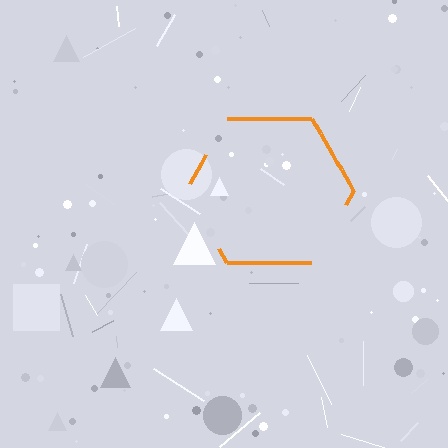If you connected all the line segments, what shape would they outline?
They would outline a hexagon.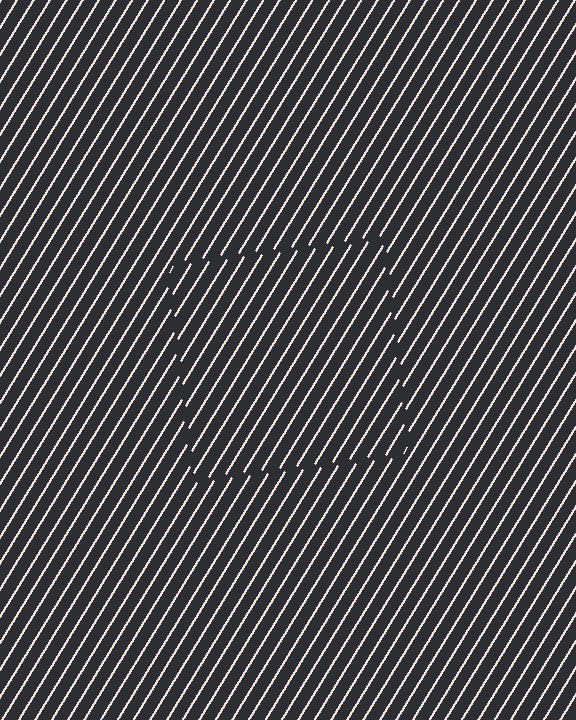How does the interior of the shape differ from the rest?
The interior of the shape contains the same grating, shifted by half a period — the contour is defined by the phase discontinuity where line-ends from the inner and outer gratings abut.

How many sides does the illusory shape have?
4 sides — the line-ends trace a square.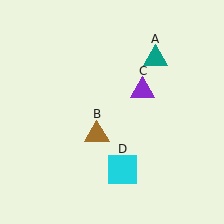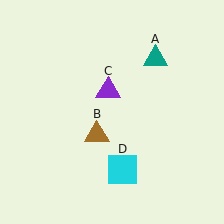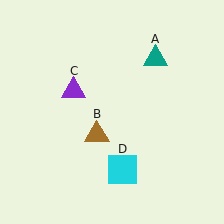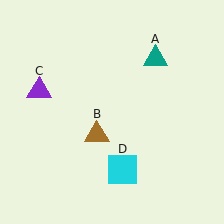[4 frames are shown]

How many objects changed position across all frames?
1 object changed position: purple triangle (object C).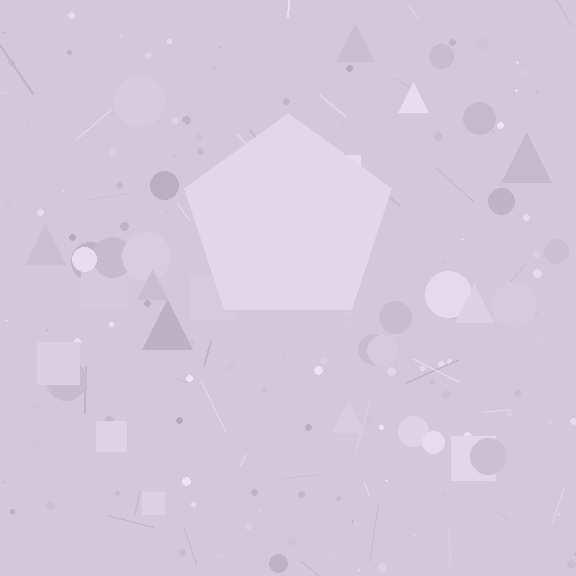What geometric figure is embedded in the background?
A pentagon is embedded in the background.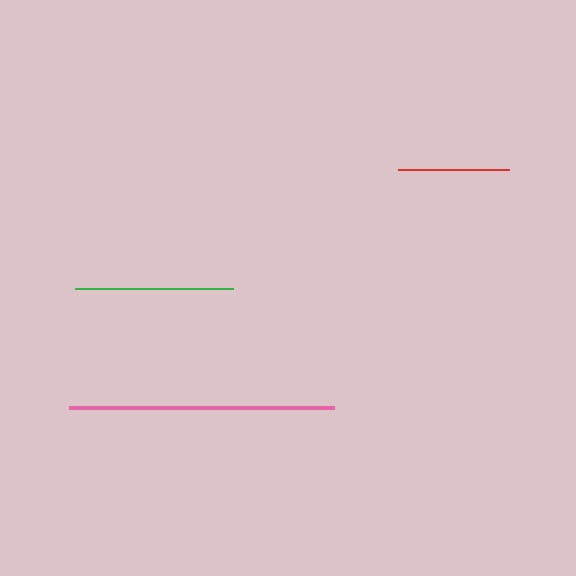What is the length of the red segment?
The red segment is approximately 111 pixels long.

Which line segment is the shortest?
The red line is the shortest at approximately 111 pixels.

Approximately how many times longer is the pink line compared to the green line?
The pink line is approximately 1.7 times the length of the green line.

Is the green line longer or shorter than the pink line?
The pink line is longer than the green line.